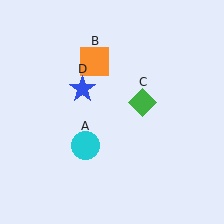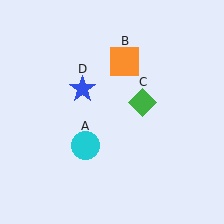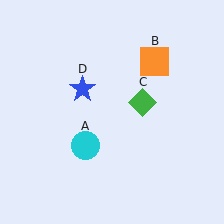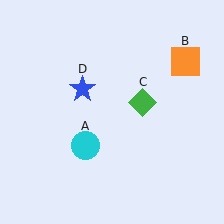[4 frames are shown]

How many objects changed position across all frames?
1 object changed position: orange square (object B).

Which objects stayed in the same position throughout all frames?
Cyan circle (object A) and green diamond (object C) and blue star (object D) remained stationary.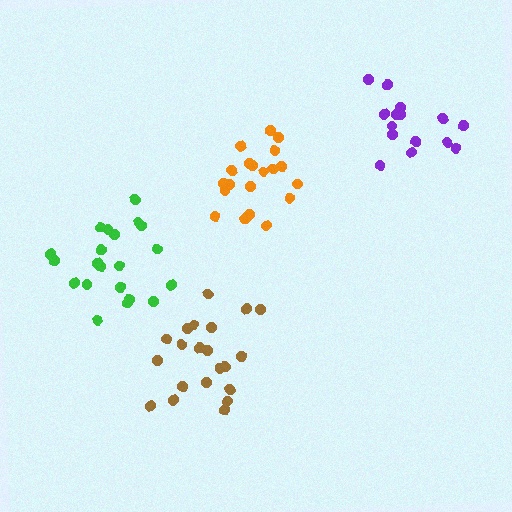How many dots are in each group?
Group 1: 21 dots, Group 2: 20 dots, Group 3: 15 dots, Group 4: 21 dots (77 total).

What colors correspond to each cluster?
The clusters are colored: brown, orange, purple, green.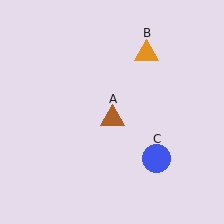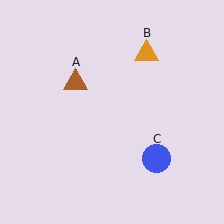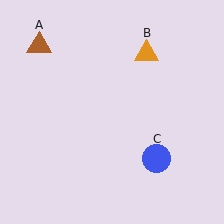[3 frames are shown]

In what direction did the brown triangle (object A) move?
The brown triangle (object A) moved up and to the left.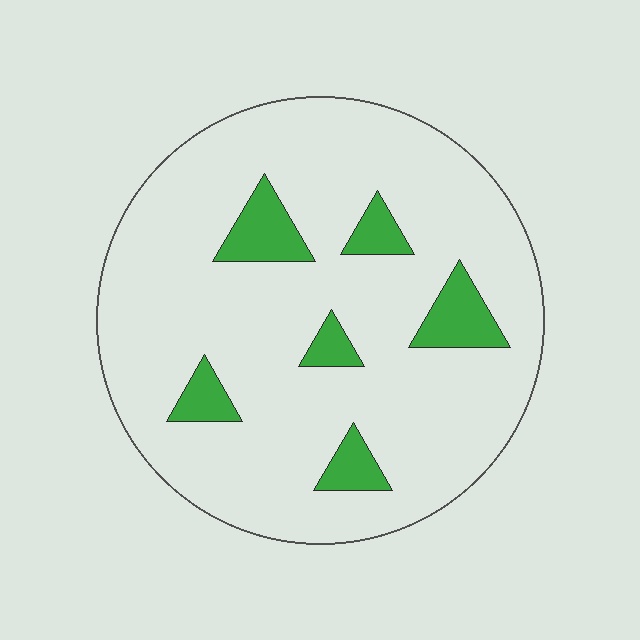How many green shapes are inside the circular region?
6.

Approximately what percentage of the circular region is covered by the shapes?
Approximately 10%.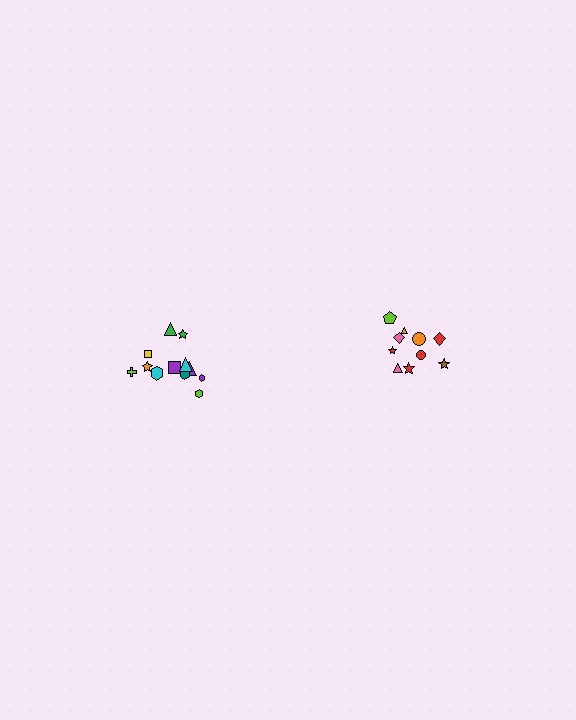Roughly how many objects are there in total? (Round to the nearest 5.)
Roughly 20 objects in total.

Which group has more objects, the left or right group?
The left group.